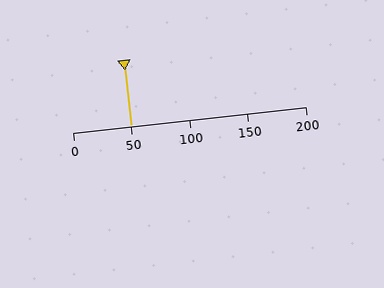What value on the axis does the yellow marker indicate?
The marker indicates approximately 50.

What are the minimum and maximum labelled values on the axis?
The axis runs from 0 to 200.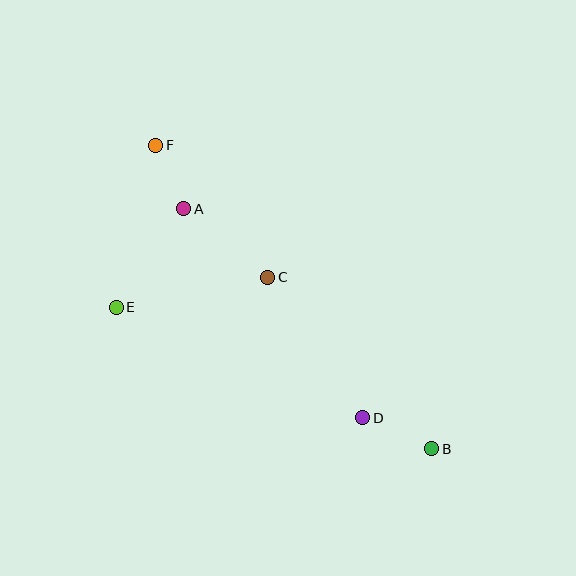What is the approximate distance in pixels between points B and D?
The distance between B and D is approximately 76 pixels.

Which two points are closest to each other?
Points A and F are closest to each other.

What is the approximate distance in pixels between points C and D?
The distance between C and D is approximately 169 pixels.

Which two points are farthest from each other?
Points B and F are farthest from each other.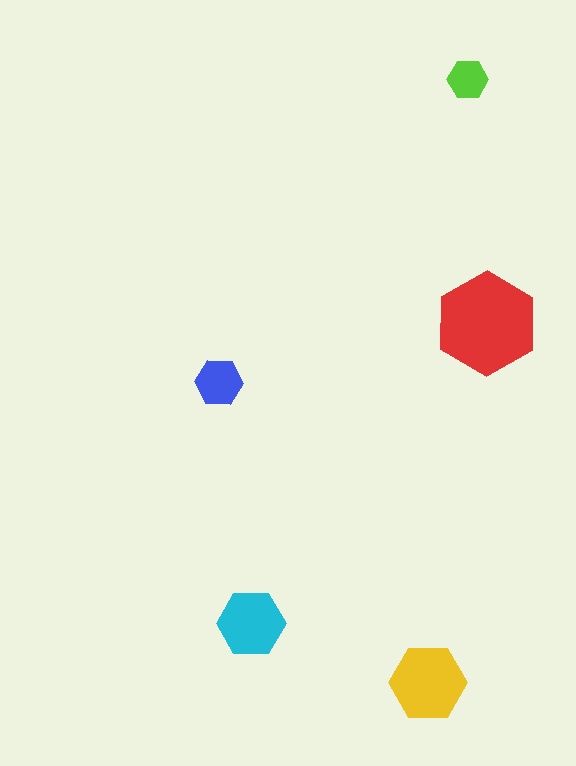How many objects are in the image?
There are 5 objects in the image.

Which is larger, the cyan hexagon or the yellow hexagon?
The yellow one.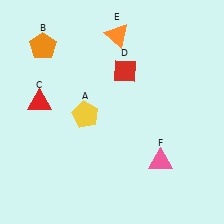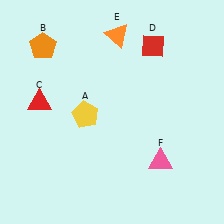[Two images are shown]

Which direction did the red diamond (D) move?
The red diamond (D) moved right.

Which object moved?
The red diamond (D) moved right.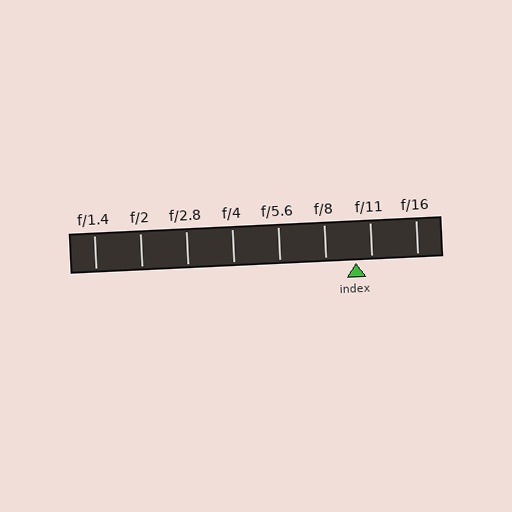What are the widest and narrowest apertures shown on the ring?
The widest aperture shown is f/1.4 and the narrowest is f/16.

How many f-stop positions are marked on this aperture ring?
There are 8 f-stop positions marked.